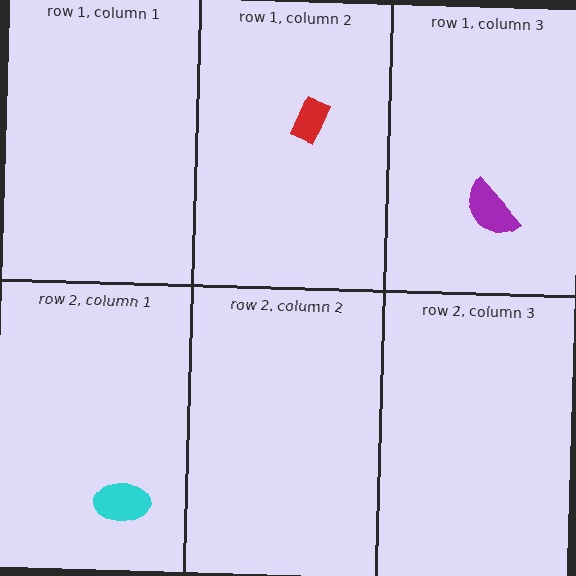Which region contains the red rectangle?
The row 1, column 2 region.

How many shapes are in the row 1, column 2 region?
1.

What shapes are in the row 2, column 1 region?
The cyan ellipse.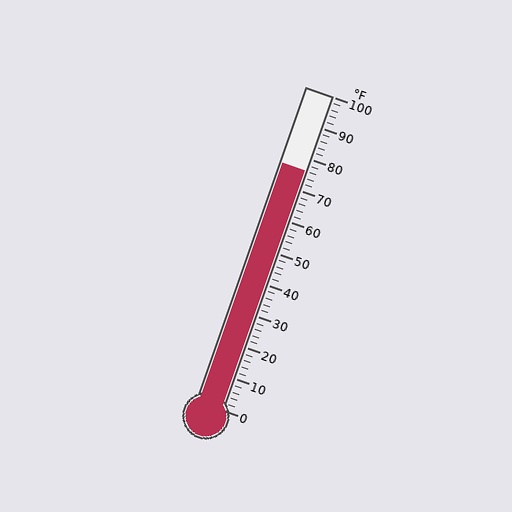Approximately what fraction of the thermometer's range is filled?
The thermometer is filled to approximately 75% of its range.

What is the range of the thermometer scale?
The thermometer scale ranges from 0°F to 100°F.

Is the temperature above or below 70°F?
The temperature is above 70°F.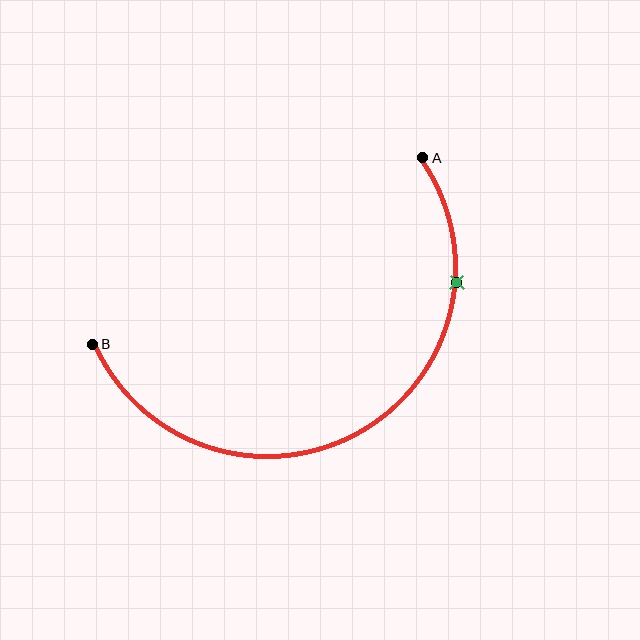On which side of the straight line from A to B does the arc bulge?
The arc bulges below the straight line connecting A and B.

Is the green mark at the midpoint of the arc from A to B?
No. The green mark lies on the arc but is closer to endpoint A. The arc midpoint would be at the point on the curve equidistant along the arc from both A and B.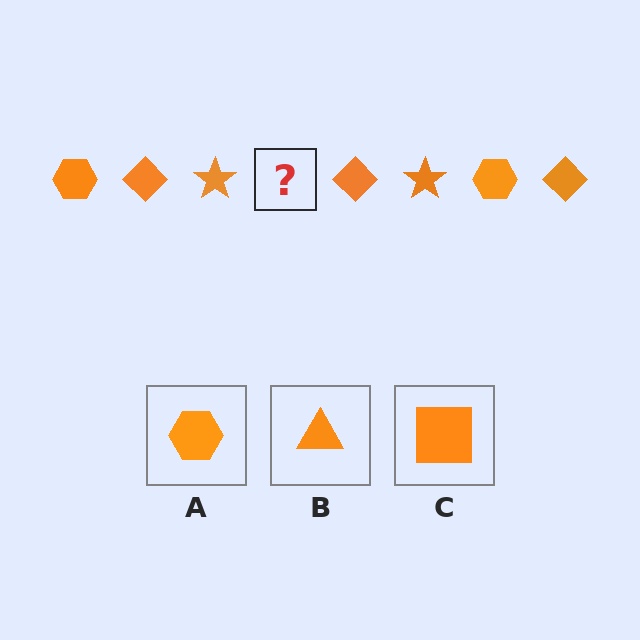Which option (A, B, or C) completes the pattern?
A.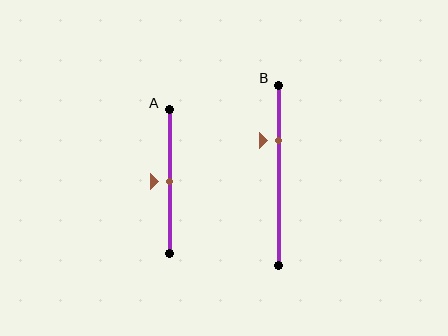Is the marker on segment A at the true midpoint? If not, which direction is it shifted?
Yes, the marker on segment A is at the true midpoint.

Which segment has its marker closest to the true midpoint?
Segment A has its marker closest to the true midpoint.